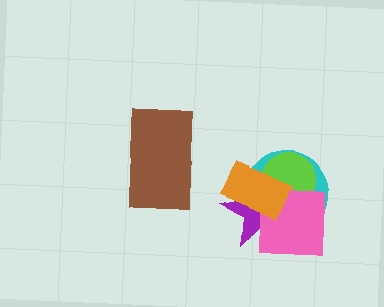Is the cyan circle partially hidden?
Yes, it is partially covered by another shape.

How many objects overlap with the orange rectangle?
4 objects overlap with the orange rectangle.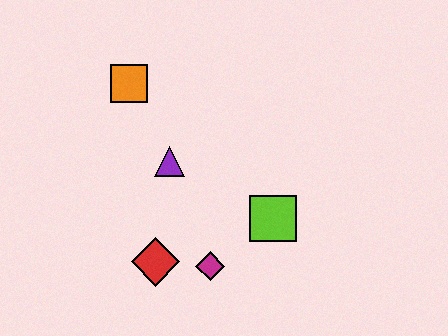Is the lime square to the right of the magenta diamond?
Yes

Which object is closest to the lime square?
The magenta diamond is closest to the lime square.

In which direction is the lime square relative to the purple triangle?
The lime square is to the right of the purple triangle.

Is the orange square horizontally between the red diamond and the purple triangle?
No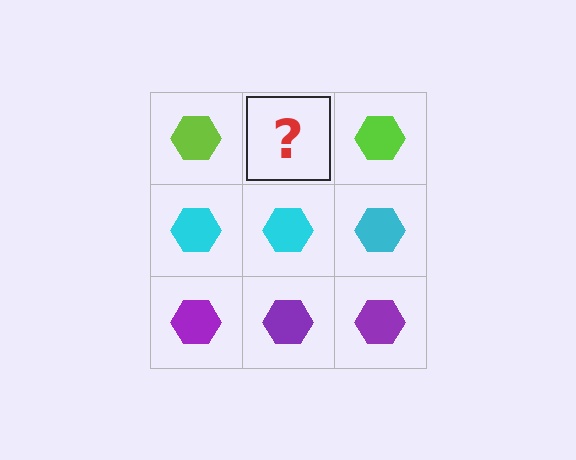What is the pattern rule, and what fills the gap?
The rule is that each row has a consistent color. The gap should be filled with a lime hexagon.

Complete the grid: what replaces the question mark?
The question mark should be replaced with a lime hexagon.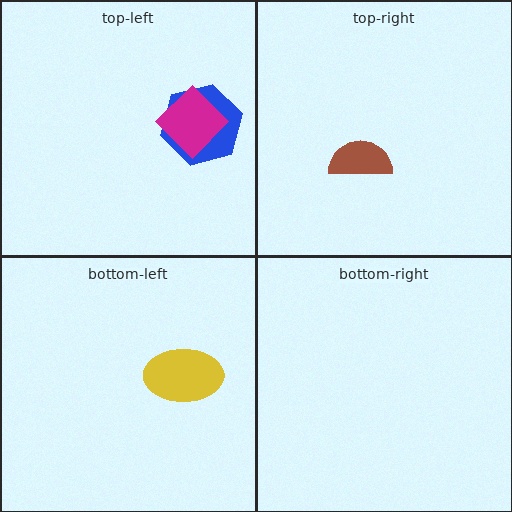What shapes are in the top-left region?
The blue hexagon, the magenta diamond.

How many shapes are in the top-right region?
1.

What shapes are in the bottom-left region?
The yellow ellipse.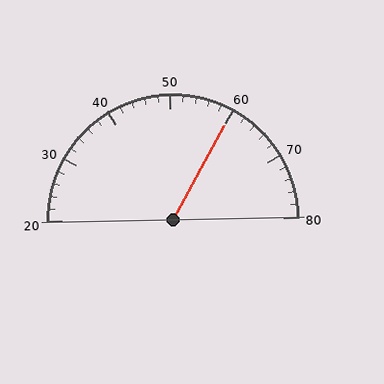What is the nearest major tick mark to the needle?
The nearest major tick mark is 60.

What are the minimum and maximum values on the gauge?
The gauge ranges from 20 to 80.